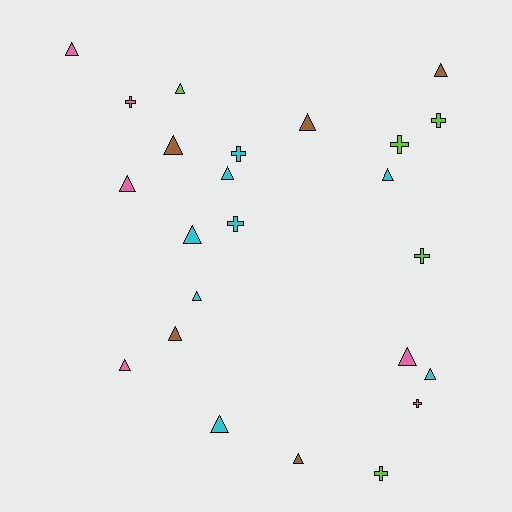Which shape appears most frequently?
Triangle, with 16 objects.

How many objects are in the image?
There are 24 objects.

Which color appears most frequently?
Cyan, with 8 objects.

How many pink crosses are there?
There are 2 pink crosses.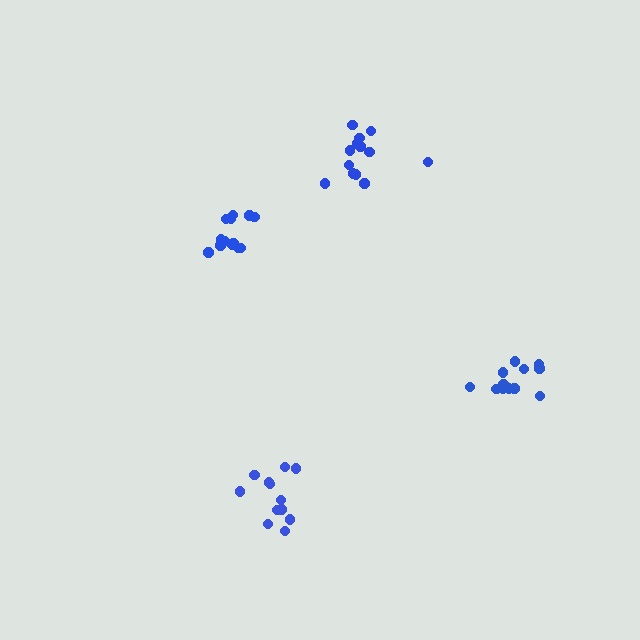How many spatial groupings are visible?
There are 4 spatial groupings.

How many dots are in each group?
Group 1: 12 dots, Group 2: 13 dots, Group 3: 13 dots, Group 4: 12 dots (50 total).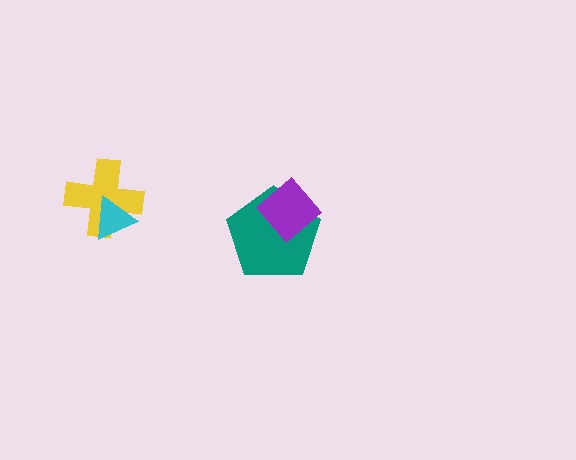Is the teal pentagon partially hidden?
Yes, it is partially covered by another shape.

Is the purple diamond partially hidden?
No, no other shape covers it.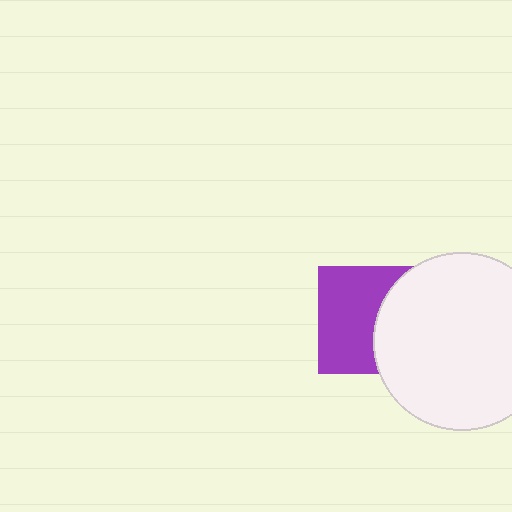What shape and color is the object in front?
The object in front is a white circle.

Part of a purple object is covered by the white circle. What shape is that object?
It is a square.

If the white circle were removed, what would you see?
You would see the complete purple square.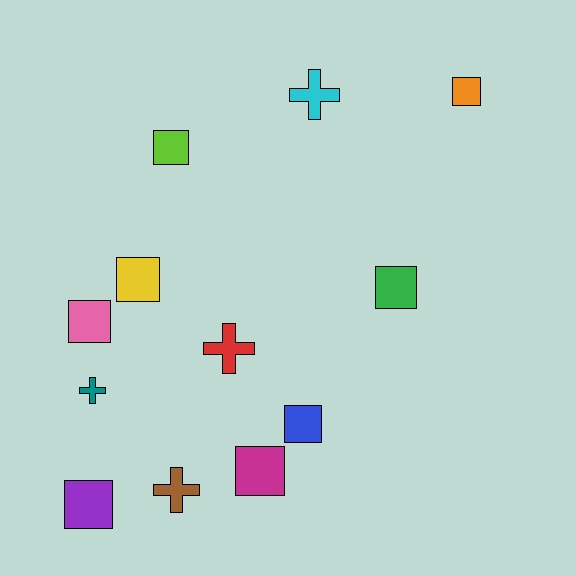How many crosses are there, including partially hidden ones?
There are 4 crosses.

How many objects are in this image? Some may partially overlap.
There are 12 objects.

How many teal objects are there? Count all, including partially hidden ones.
There is 1 teal object.